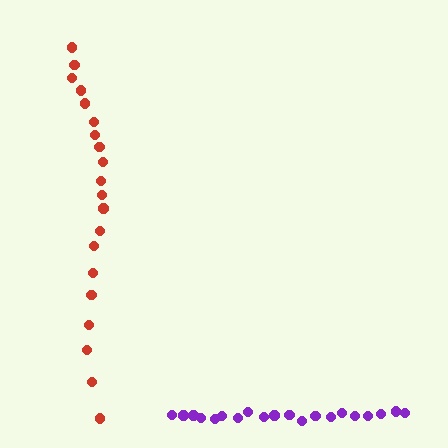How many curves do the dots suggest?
There are 2 distinct paths.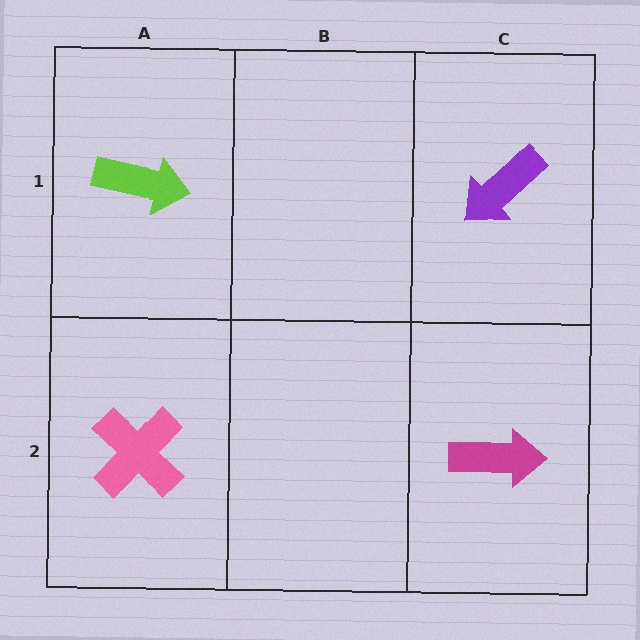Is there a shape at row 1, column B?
No, that cell is empty.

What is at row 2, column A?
A pink cross.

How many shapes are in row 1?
2 shapes.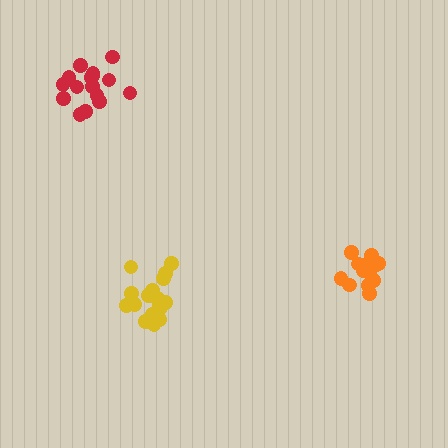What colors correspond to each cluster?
The clusters are colored: yellow, orange, red.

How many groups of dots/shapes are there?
There are 3 groups.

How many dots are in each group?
Group 1: 17 dots, Group 2: 13 dots, Group 3: 16 dots (46 total).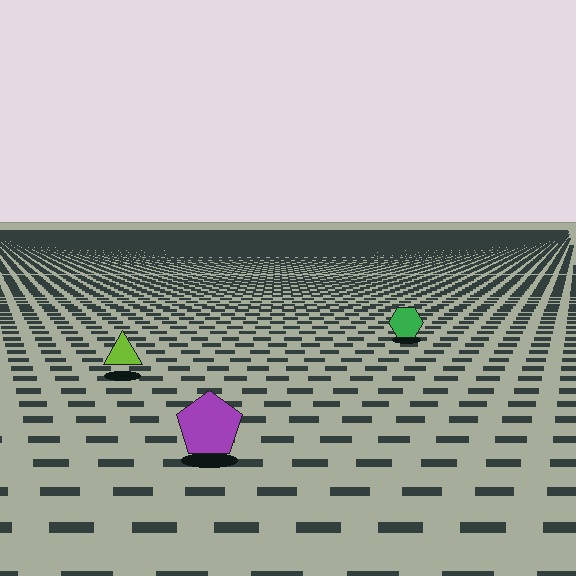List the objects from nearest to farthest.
From nearest to farthest: the purple pentagon, the lime triangle, the green hexagon.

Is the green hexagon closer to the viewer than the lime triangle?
No. The lime triangle is closer — you can tell from the texture gradient: the ground texture is coarser near it.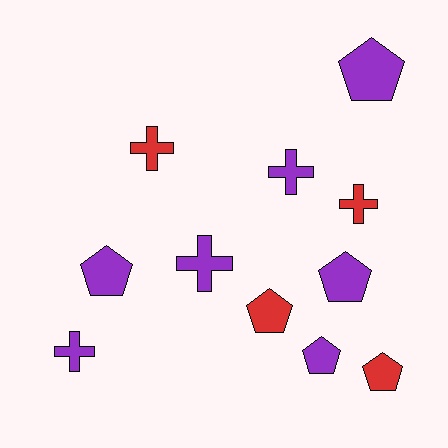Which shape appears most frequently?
Pentagon, with 6 objects.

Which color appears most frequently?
Purple, with 7 objects.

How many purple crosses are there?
There are 3 purple crosses.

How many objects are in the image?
There are 11 objects.